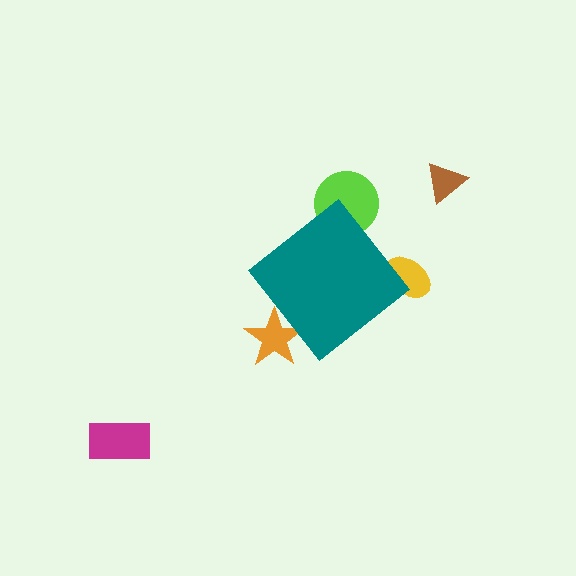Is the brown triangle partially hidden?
No, the brown triangle is fully visible.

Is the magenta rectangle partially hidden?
No, the magenta rectangle is fully visible.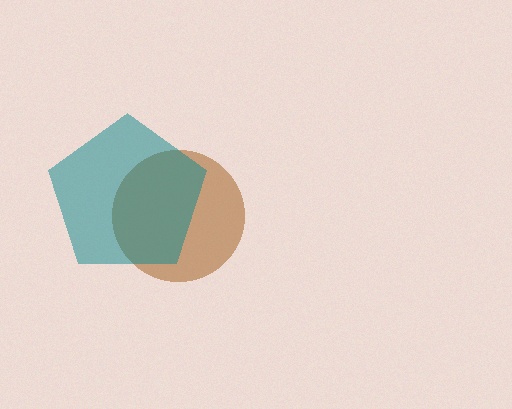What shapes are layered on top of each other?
The layered shapes are: a brown circle, a teal pentagon.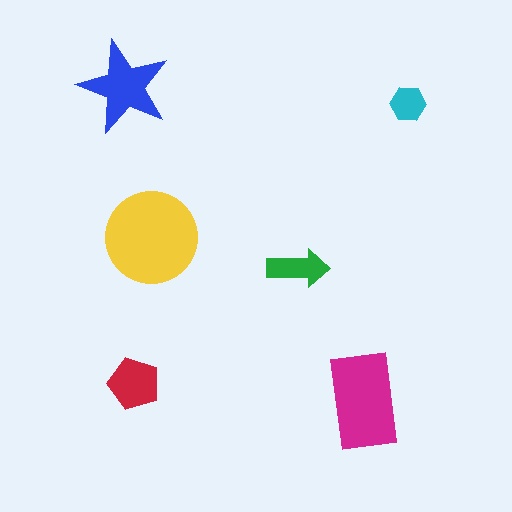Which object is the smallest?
The cyan hexagon.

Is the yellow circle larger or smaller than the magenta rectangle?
Larger.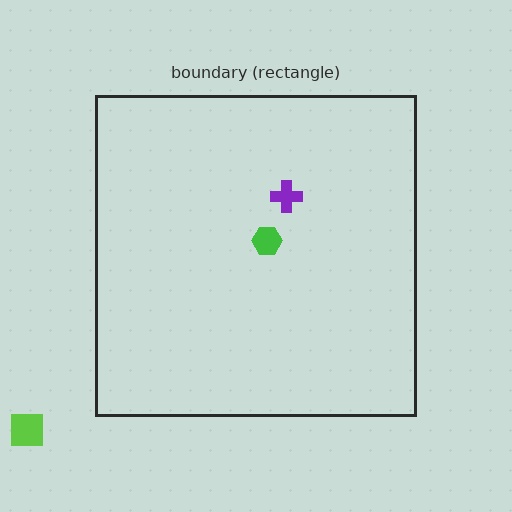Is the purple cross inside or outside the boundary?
Inside.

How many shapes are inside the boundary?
2 inside, 1 outside.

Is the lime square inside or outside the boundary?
Outside.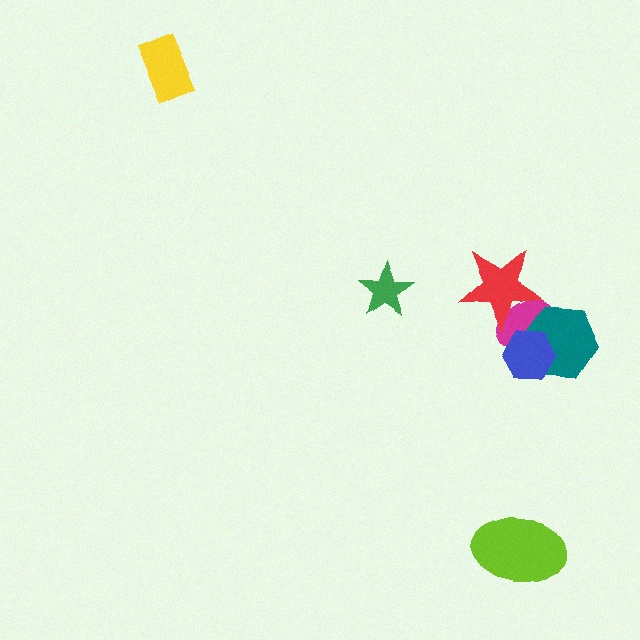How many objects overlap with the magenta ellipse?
3 objects overlap with the magenta ellipse.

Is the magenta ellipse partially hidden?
Yes, it is partially covered by another shape.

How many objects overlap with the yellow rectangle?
0 objects overlap with the yellow rectangle.